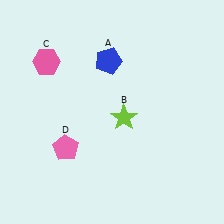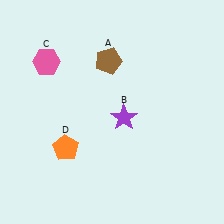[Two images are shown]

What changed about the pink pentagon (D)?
In Image 1, D is pink. In Image 2, it changed to orange.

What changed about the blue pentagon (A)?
In Image 1, A is blue. In Image 2, it changed to brown.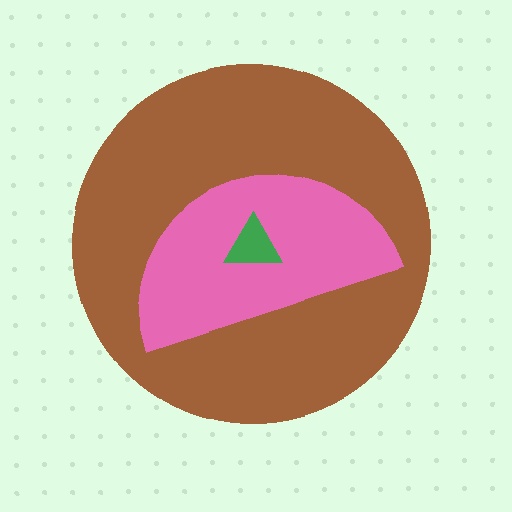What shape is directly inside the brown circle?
The pink semicircle.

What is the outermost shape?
The brown circle.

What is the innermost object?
The green triangle.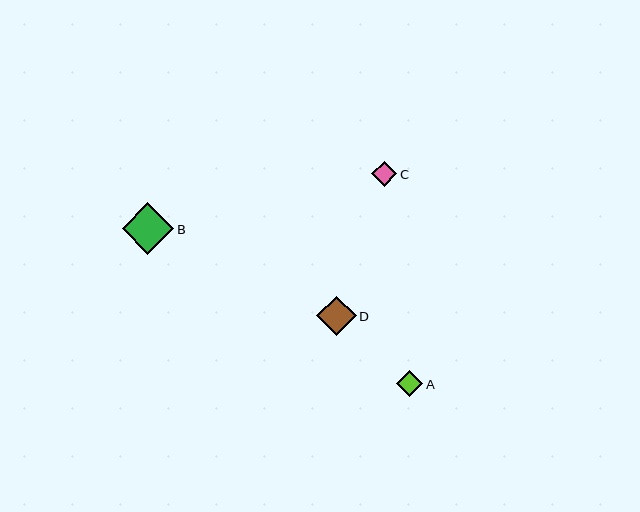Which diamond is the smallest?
Diamond C is the smallest with a size of approximately 25 pixels.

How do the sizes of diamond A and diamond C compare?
Diamond A and diamond C are approximately the same size.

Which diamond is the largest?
Diamond B is the largest with a size of approximately 52 pixels.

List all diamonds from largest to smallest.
From largest to smallest: B, D, A, C.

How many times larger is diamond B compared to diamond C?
Diamond B is approximately 2.1 times the size of diamond C.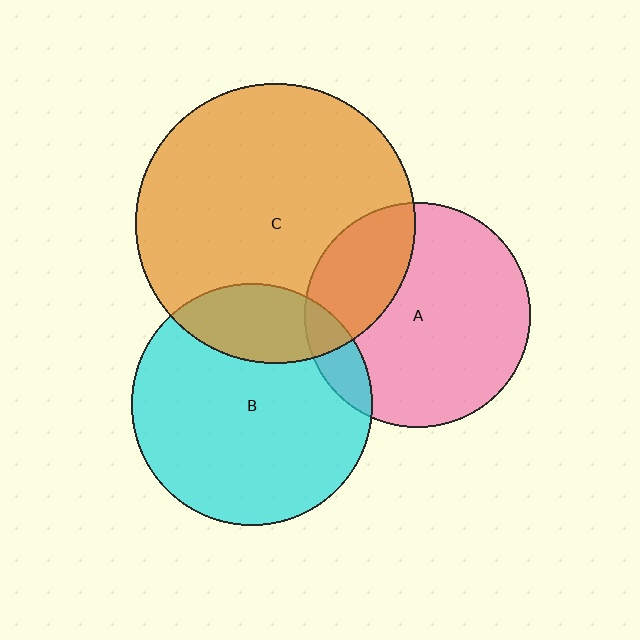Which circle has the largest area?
Circle C (orange).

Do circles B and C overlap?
Yes.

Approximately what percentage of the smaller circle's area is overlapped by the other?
Approximately 20%.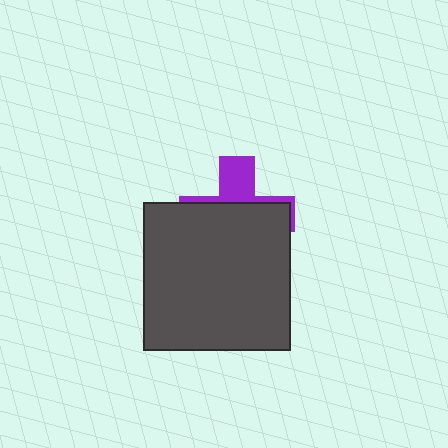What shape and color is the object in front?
The object in front is a dark gray square.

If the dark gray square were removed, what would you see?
You would see the complete purple cross.